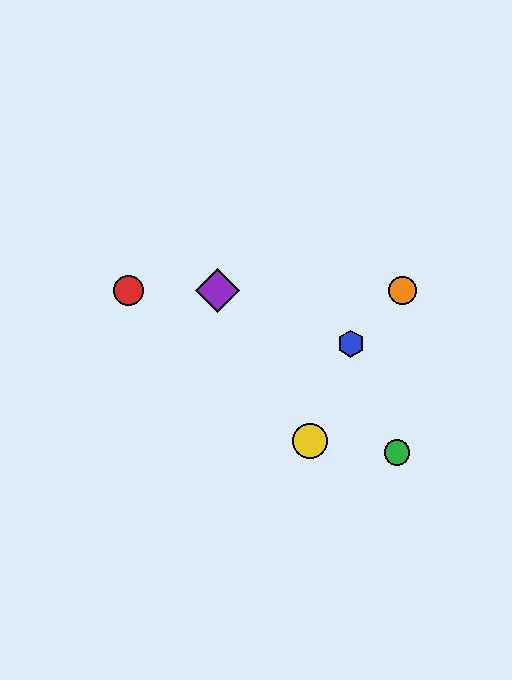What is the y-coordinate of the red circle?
The red circle is at y≈291.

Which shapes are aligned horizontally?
The red circle, the purple diamond, the orange circle are aligned horizontally.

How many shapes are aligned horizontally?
3 shapes (the red circle, the purple diamond, the orange circle) are aligned horizontally.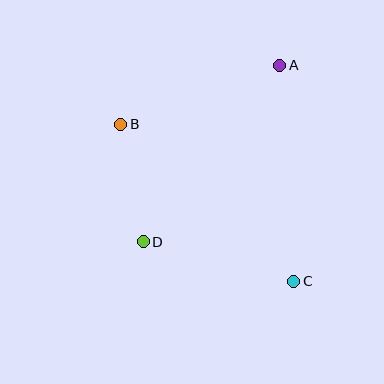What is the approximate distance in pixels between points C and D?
The distance between C and D is approximately 155 pixels.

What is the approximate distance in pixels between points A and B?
The distance between A and B is approximately 169 pixels.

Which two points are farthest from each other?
Points B and C are farthest from each other.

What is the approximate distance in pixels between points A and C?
The distance between A and C is approximately 217 pixels.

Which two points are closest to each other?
Points B and D are closest to each other.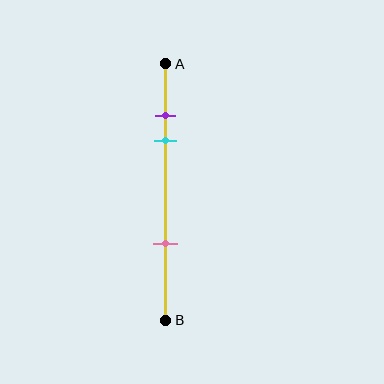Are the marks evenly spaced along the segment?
No, the marks are not evenly spaced.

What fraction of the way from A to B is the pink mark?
The pink mark is approximately 70% (0.7) of the way from A to B.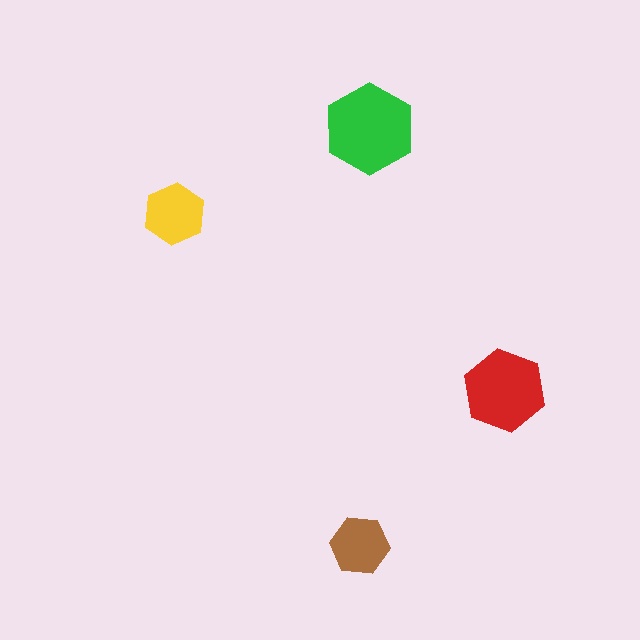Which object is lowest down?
The brown hexagon is bottommost.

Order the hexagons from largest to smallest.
the green one, the red one, the yellow one, the brown one.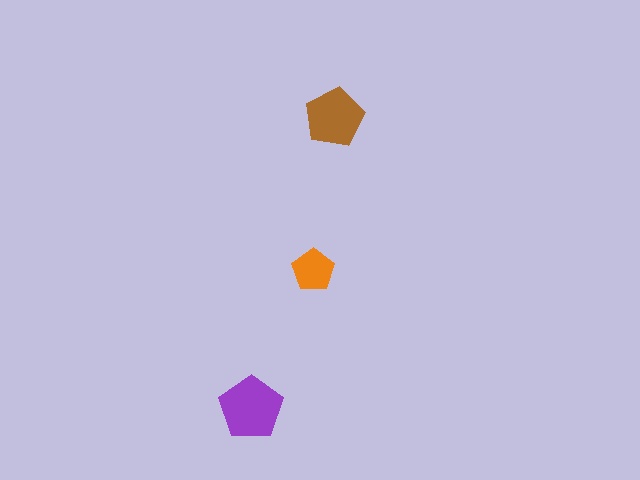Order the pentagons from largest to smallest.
the purple one, the brown one, the orange one.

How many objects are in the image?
There are 3 objects in the image.